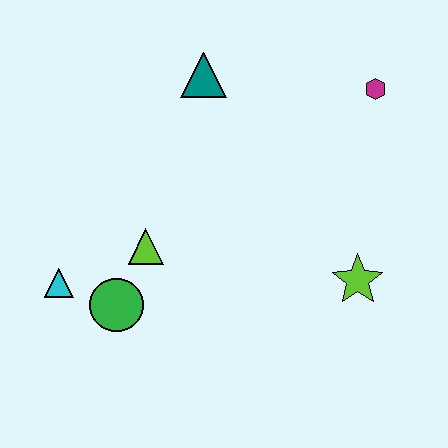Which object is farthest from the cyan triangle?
The magenta hexagon is farthest from the cyan triangle.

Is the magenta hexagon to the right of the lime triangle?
Yes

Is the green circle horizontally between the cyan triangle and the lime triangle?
Yes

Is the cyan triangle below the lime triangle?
Yes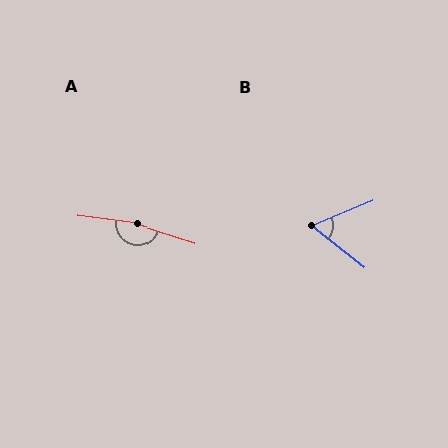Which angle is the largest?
A, at approximately 169 degrees.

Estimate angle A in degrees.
Approximately 169 degrees.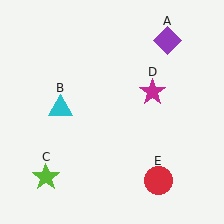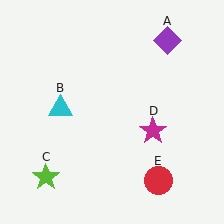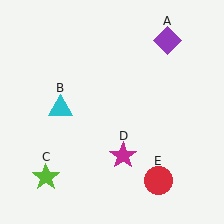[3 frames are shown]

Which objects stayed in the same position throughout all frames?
Purple diamond (object A) and cyan triangle (object B) and lime star (object C) and red circle (object E) remained stationary.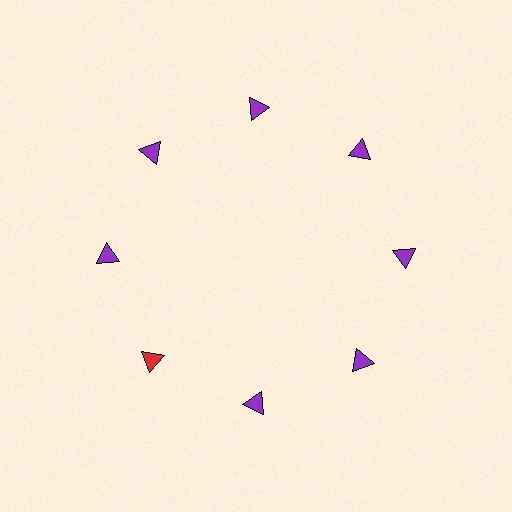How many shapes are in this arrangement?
There are 8 shapes arranged in a ring pattern.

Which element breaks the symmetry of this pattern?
The red triangle at roughly the 8 o'clock position breaks the symmetry. All other shapes are purple triangles.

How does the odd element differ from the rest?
It has a different color: red instead of purple.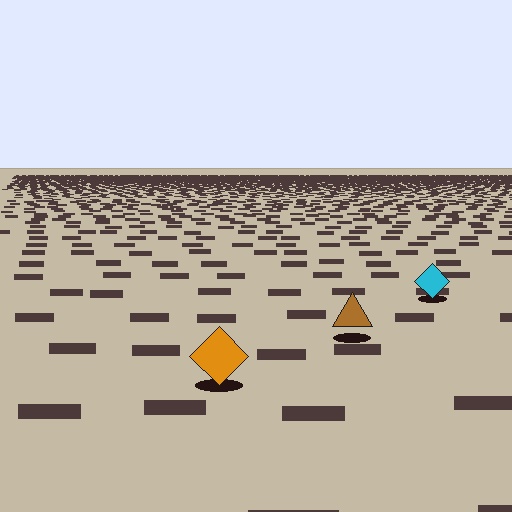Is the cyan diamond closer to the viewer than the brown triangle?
No. The brown triangle is closer — you can tell from the texture gradient: the ground texture is coarser near it.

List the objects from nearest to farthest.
From nearest to farthest: the orange diamond, the brown triangle, the cyan diamond.